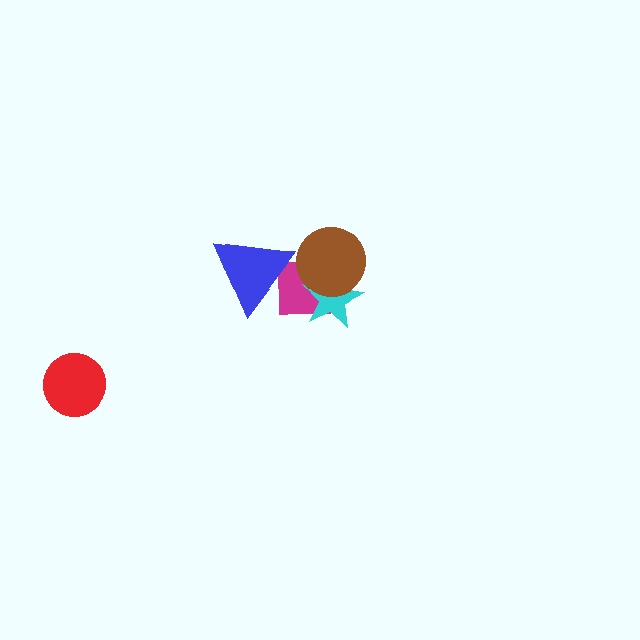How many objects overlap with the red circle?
0 objects overlap with the red circle.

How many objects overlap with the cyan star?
2 objects overlap with the cyan star.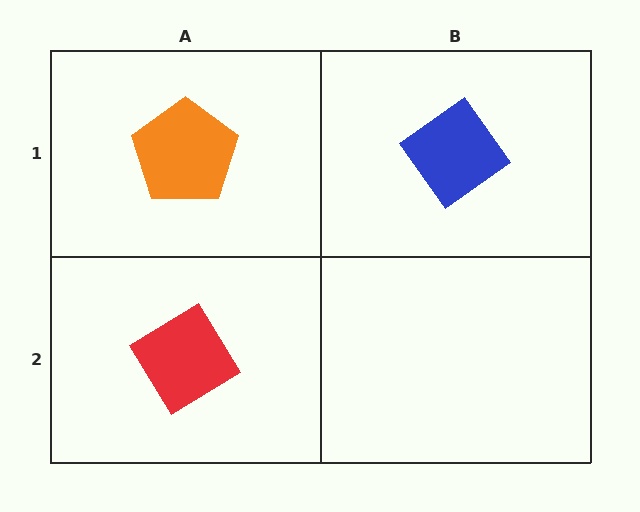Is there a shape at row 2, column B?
No, that cell is empty.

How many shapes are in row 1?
2 shapes.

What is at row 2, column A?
A red diamond.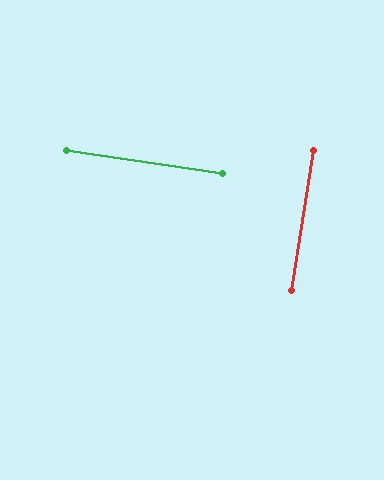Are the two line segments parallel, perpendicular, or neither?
Perpendicular — they meet at approximately 89°.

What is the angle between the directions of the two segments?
Approximately 89 degrees.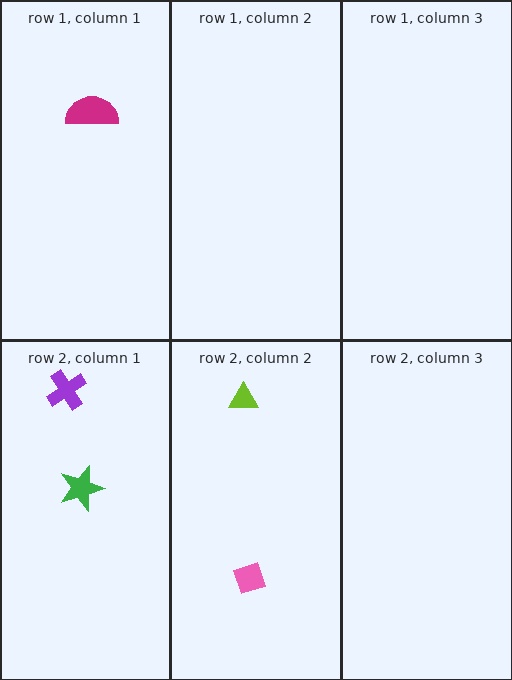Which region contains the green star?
The row 2, column 1 region.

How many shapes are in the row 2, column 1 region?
2.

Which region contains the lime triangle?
The row 2, column 2 region.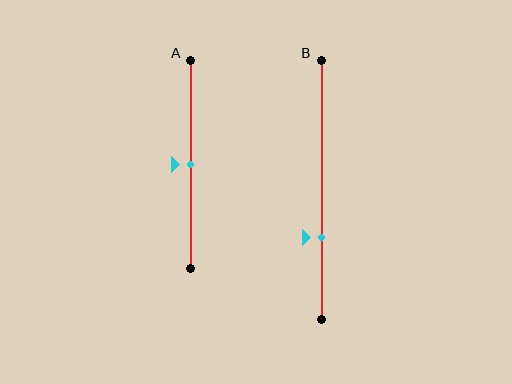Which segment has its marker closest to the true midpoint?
Segment A has its marker closest to the true midpoint.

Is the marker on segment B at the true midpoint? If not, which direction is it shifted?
No, the marker on segment B is shifted downward by about 19% of the segment length.